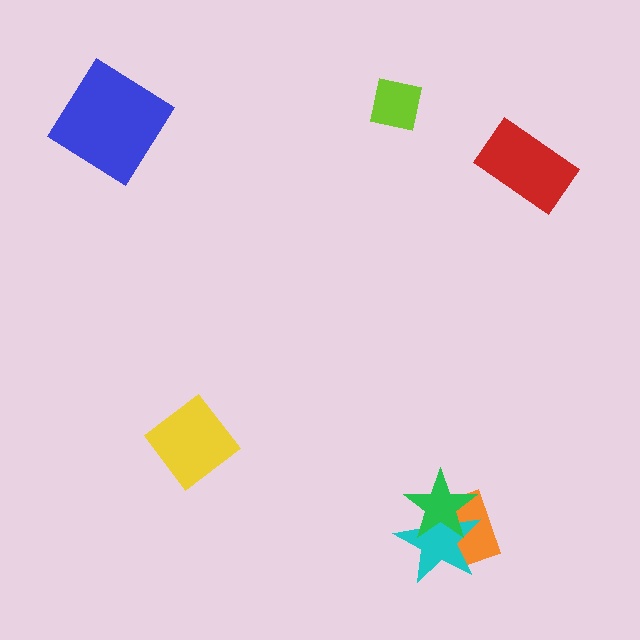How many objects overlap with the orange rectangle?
2 objects overlap with the orange rectangle.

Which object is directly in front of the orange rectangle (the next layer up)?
The cyan star is directly in front of the orange rectangle.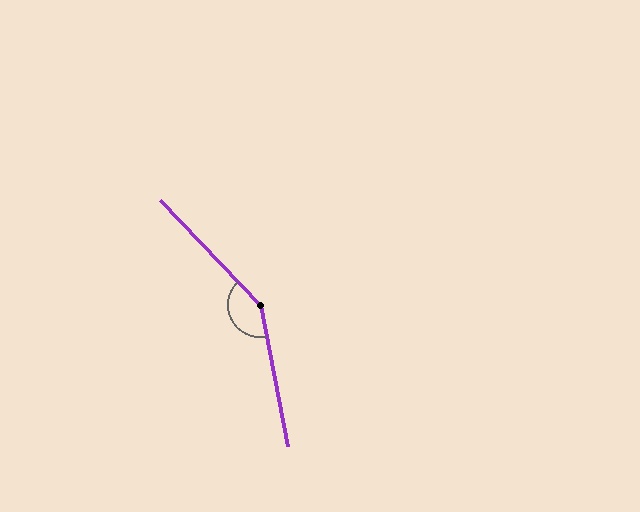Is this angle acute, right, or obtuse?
It is obtuse.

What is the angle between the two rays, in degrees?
Approximately 148 degrees.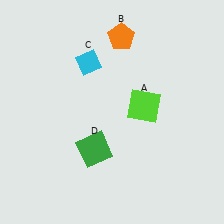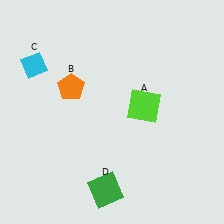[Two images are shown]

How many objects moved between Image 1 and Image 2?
3 objects moved between the two images.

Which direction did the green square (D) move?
The green square (D) moved down.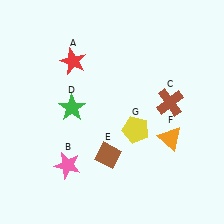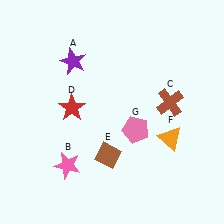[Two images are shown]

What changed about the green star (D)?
In Image 1, D is green. In Image 2, it changed to red.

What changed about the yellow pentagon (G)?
In Image 1, G is yellow. In Image 2, it changed to pink.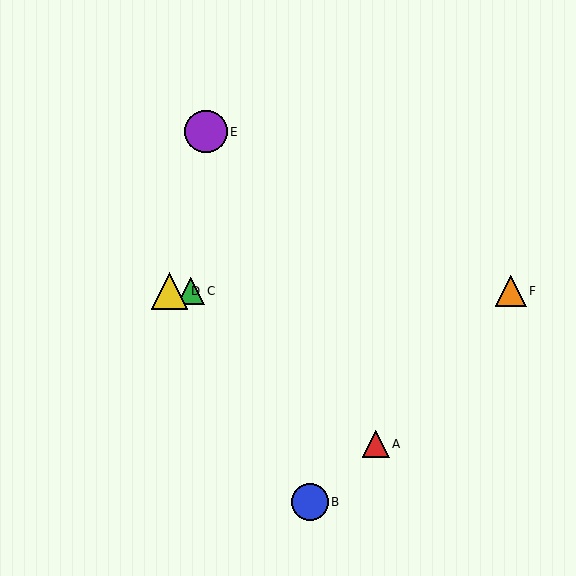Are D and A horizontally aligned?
No, D is at y≈291 and A is at y≈444.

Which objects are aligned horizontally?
Objects C, D, F are aligned horizontally.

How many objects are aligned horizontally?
3 objects (C, D, F) are aligned horizontally.